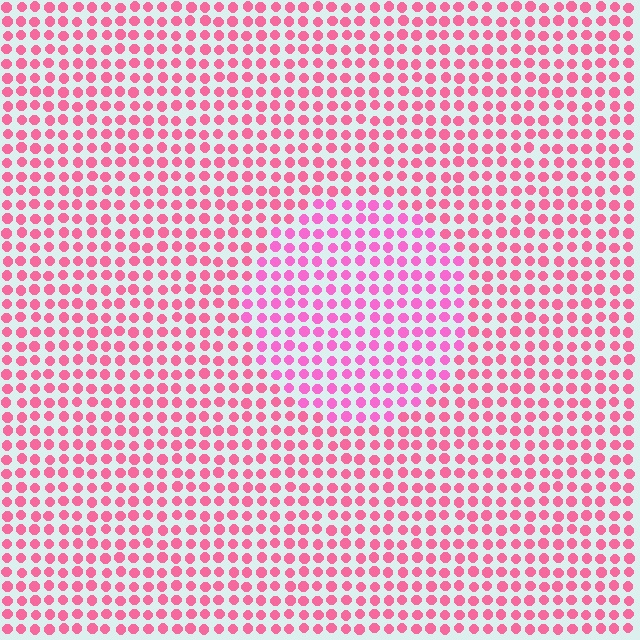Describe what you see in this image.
The image is filled with small pink elements in a uniform arrangement. A circle-shaped region is visible where the elements are tinted to a slightly different hue, forming a subtle color boundary.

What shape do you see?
I see a circle.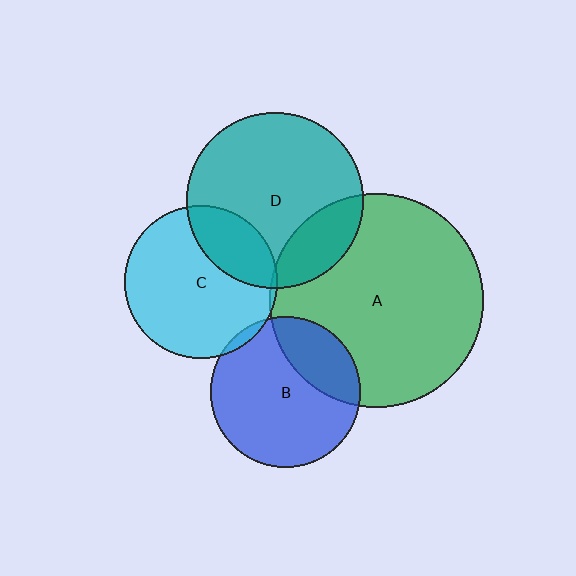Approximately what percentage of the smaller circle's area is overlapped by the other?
Approximately 25%.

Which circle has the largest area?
Circle A (green).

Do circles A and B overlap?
Yes.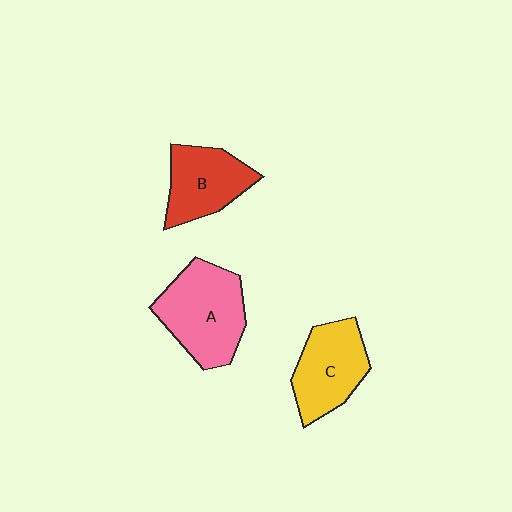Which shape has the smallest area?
Shape B (red).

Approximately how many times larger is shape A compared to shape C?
Approximately 1.2 times.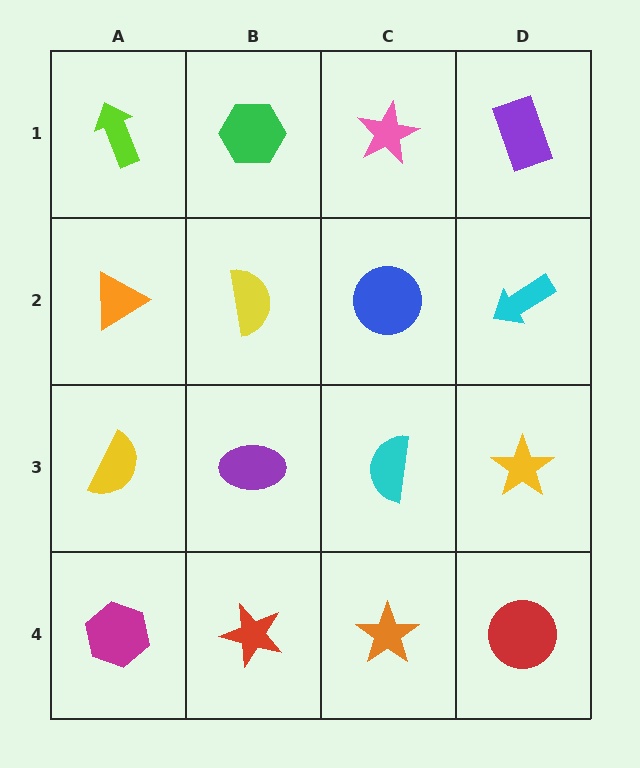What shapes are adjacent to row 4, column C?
A cyan semicircle (row 3, column C), a red star (row 4, column B), a red circle (row 4, column D).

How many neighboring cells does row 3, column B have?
4.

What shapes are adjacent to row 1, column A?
An orange triangle (row 2, column A), a green hexagon (row 1, column B).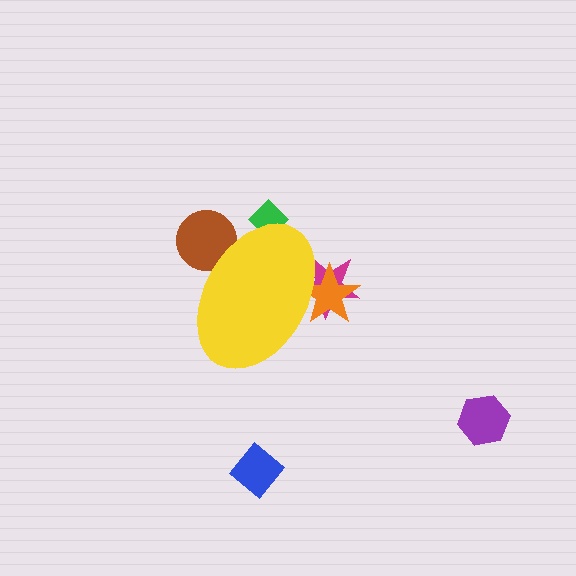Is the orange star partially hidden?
Yes, the orange star is partially hidden behind the yellow ellipse.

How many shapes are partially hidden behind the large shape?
4 shapes are partially hidden.